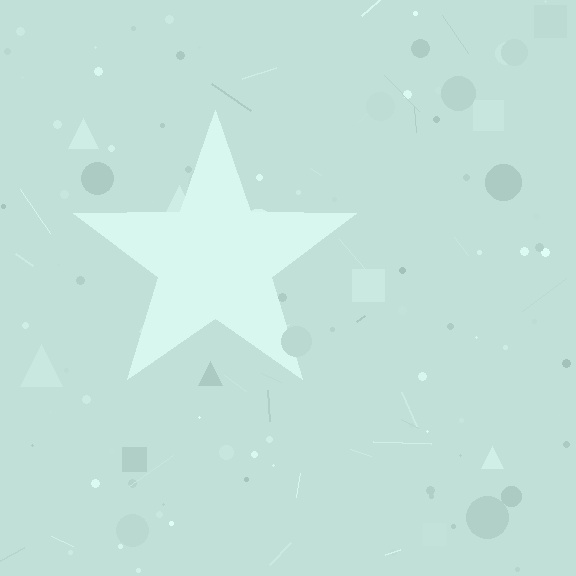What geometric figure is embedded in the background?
A star is embedded in the background.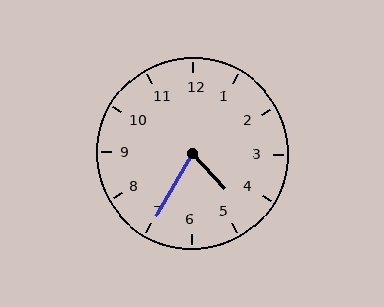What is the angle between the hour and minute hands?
Approximately 72 degrees.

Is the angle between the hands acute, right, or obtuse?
It is acute.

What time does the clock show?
4:35.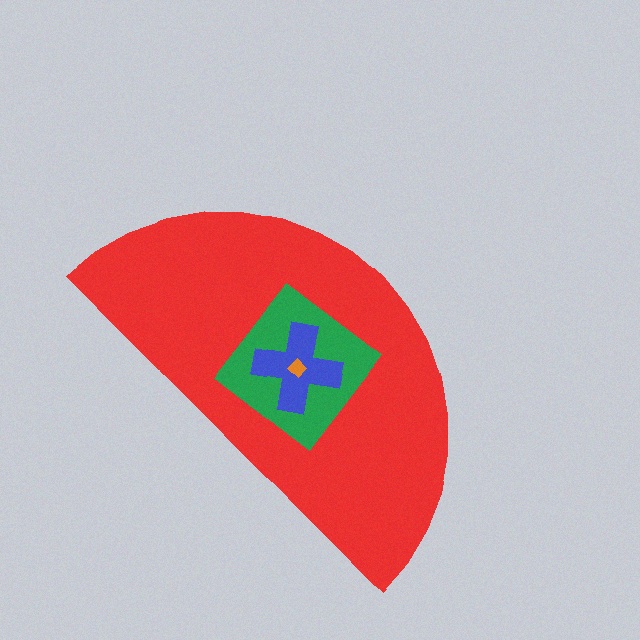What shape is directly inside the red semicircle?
The green diamond.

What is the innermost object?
The orange diamond.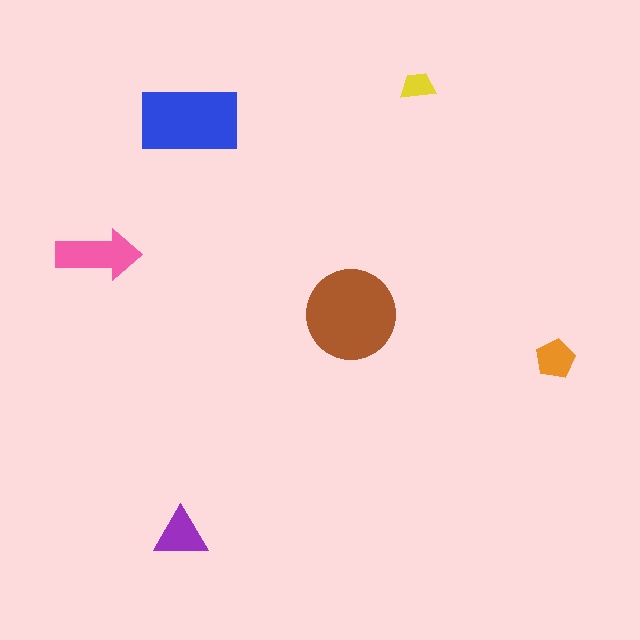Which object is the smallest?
The yellow trapezoid.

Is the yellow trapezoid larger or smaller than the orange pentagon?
Smaller.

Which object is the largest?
The brown circle.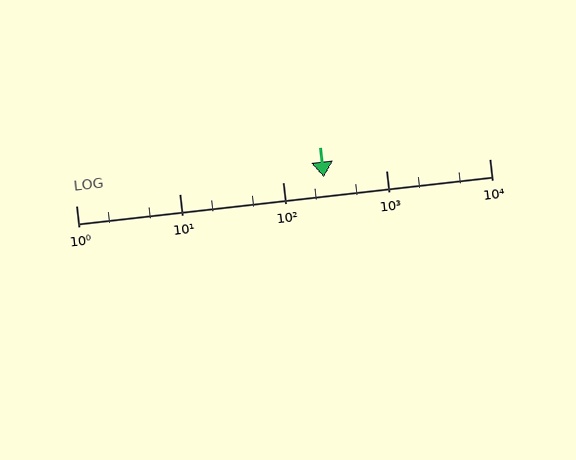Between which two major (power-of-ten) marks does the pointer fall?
The pointer is between 100 and 1000.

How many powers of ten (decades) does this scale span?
The scale spans 4 decades, from 1 to 10000.